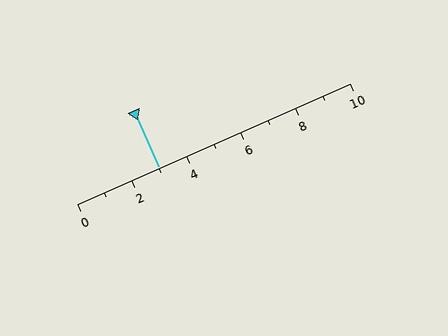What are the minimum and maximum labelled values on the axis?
The axis runs from 0 to 10.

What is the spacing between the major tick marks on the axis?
The major ticks are spaced 2 apart.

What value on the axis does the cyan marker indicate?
The marker indicates approximately 3.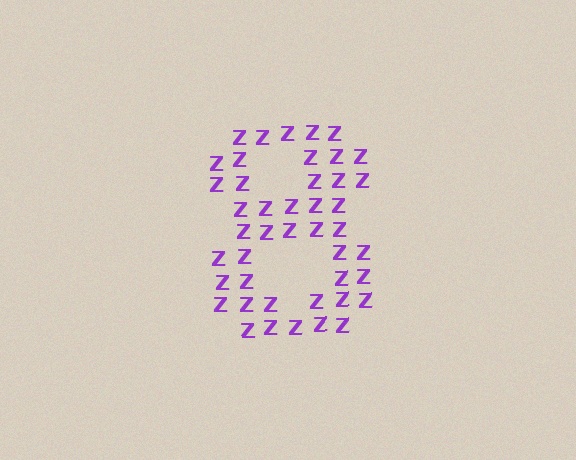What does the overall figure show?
The overall figure shows the digit 8.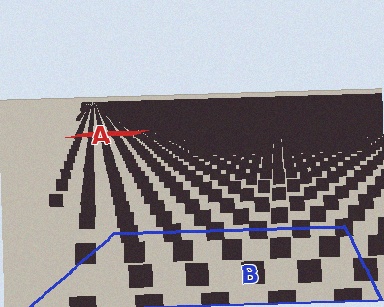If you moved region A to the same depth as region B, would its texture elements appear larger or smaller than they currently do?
They would appear larger. At a closer depth, the same texture elements are projected at a bigger on-screen size.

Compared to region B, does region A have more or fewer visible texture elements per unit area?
Region A has more texture elements per unit area — they are packed more densely because it is farther away.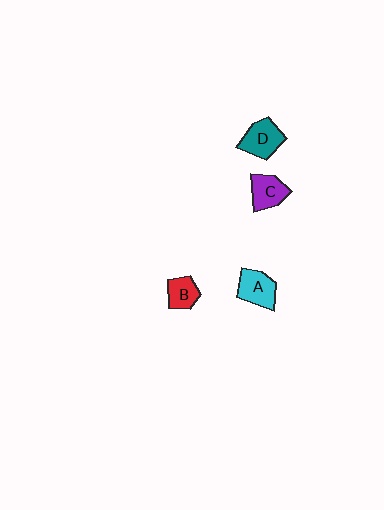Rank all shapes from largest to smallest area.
From largest to smallest: D (teal), A (cyan), C (purple), B (red).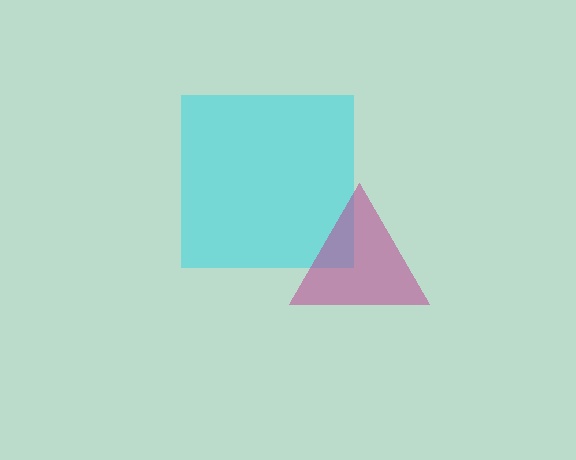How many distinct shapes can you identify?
There are 2 distinct shapes: a cyan square, a magenta triangle.